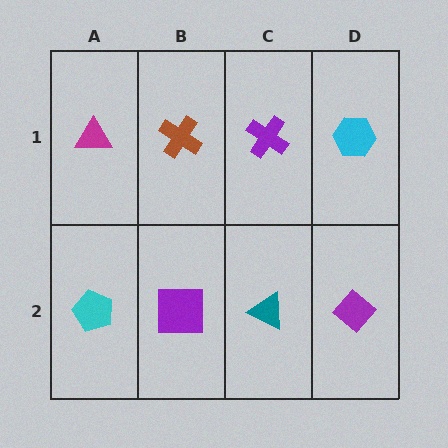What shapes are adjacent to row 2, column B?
A brown cross (row 1, column B), a cyan pentagon (row 2, column A), a teal triangle (row 2, column C).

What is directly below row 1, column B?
A purple square.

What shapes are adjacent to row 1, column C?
A teal triangle (row 2, column C), a brown cross (row 1, column B), a cyan hexagon (row 1, column D).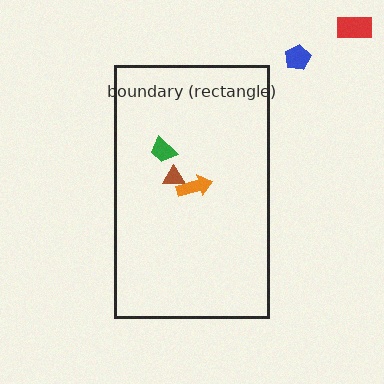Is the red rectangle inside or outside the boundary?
Outside.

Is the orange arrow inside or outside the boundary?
Inside.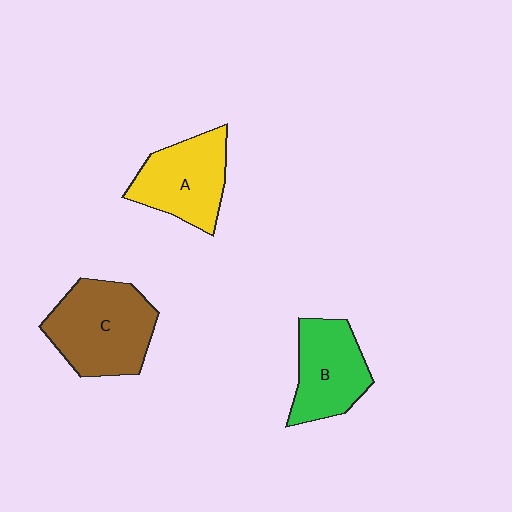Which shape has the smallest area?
Shape B (green).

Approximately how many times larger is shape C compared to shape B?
Approximately 1.3 times.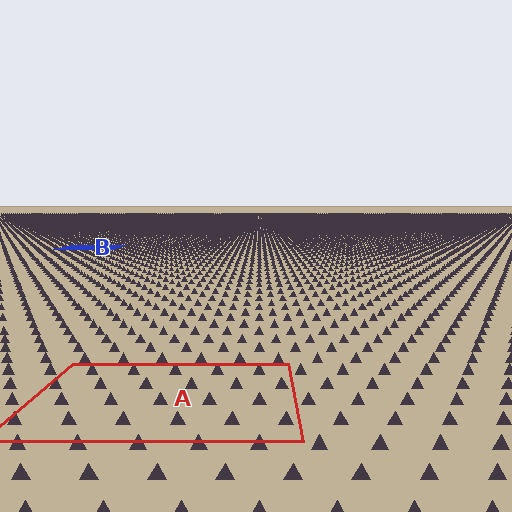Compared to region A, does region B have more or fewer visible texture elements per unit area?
Region B has more texture elements per unit area — they are packed more densely because it is farther away.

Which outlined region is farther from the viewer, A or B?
Region B is farther from the viewer — the texture elements inside it appear smaller and more densely packed.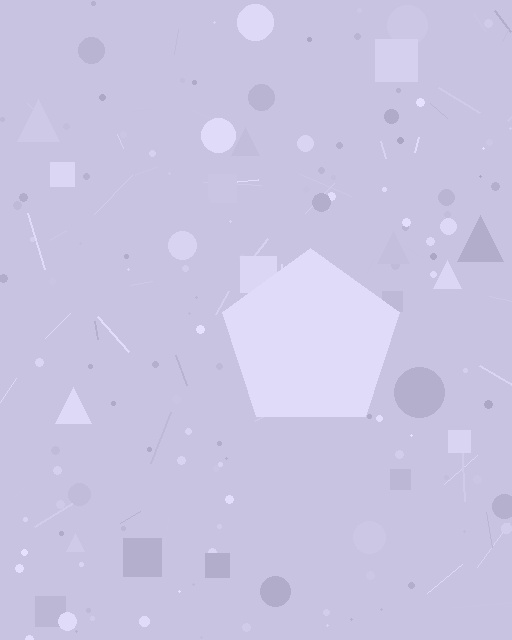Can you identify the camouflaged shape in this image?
The camouflaged shape is a pentagon.